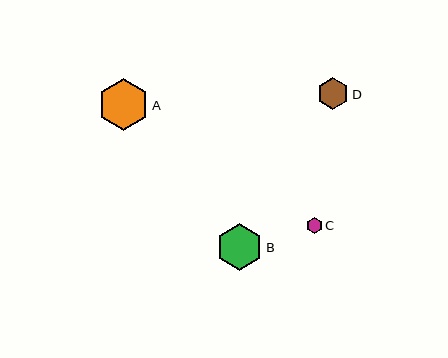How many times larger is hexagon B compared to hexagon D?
Hexagon B is approximately 1.5 times the size of hexagon D.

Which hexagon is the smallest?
Hexagon C is the smallest with a size of approximately 17 pixels.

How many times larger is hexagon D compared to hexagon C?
Hexagon D is approximately 1.9 times the size of hexagon C.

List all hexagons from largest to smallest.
From largest to smallest: A, B, D, C.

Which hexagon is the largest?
Hexagon A is the largest with a size of approximately 52 pixels.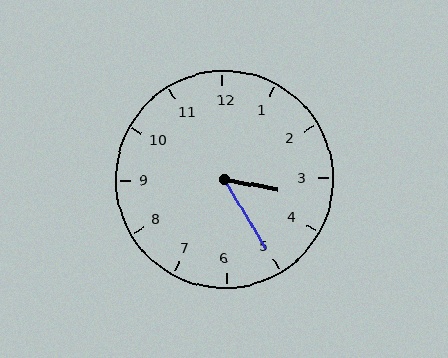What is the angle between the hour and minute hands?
Approximately 48 degrees.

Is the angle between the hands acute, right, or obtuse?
It is acute.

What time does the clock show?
3:25.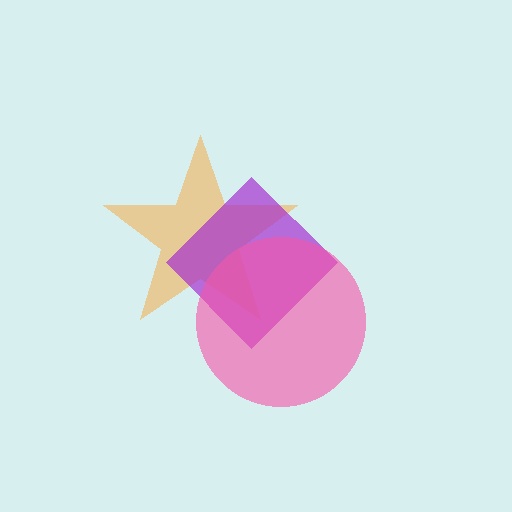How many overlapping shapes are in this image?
There are 3 overlapping shapes in the image.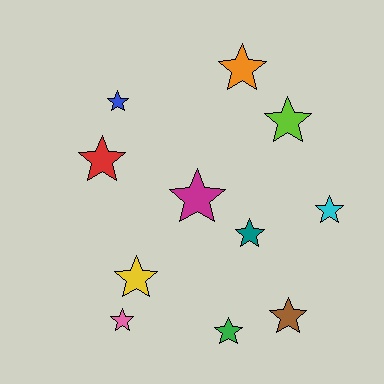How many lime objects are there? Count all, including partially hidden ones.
There is 1 lime object.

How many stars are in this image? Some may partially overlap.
There are 11 stars.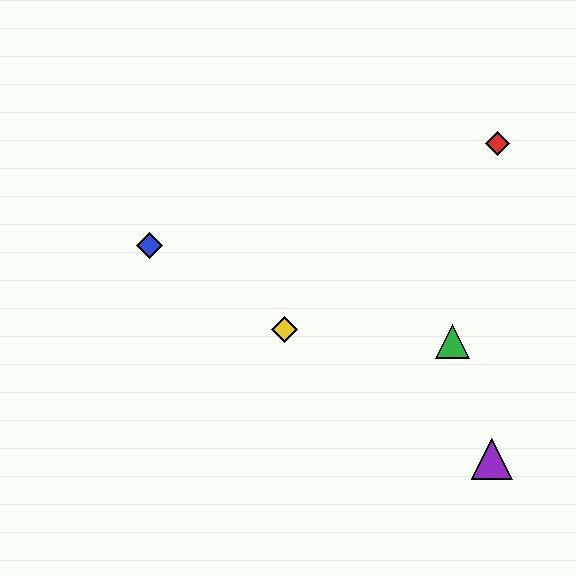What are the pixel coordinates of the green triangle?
The green triangle is at (453, 342).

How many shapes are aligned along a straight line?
3 shapes (the blue diamond, the yellow diamond, the purple triangle) are aligned along a straight line.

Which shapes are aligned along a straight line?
The blue diamond, the yellow diamond, the purple triangle are aligned along a straight line.